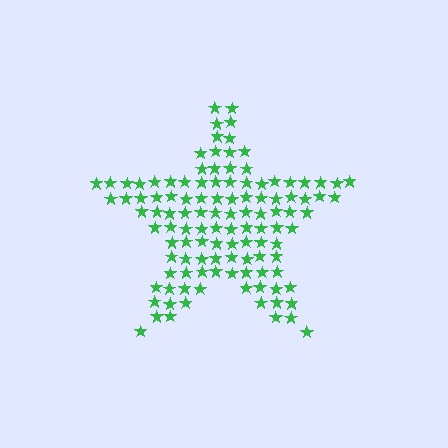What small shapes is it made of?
It is made of small stars.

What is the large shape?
The large shape is a star.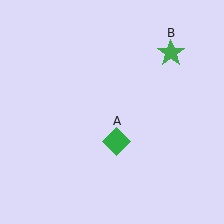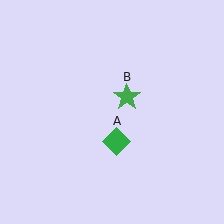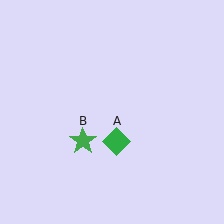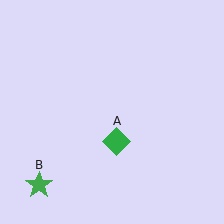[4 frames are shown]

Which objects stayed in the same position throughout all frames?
Green diamond (object A) remained stationary.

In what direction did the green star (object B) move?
The green star (object B) moved down and to the left.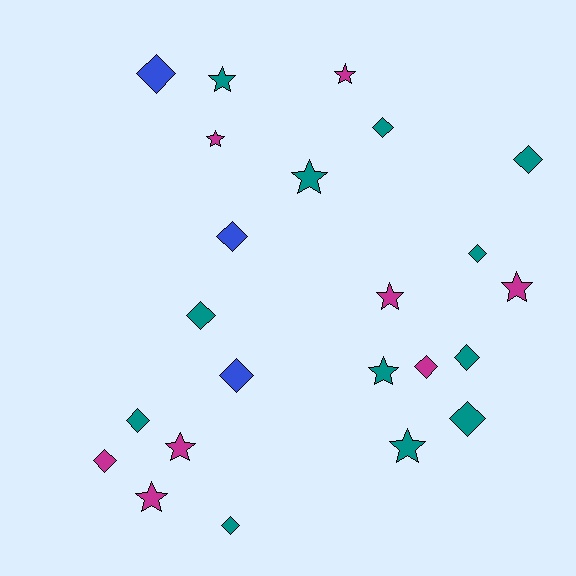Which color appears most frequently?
Teal, with 12 objects.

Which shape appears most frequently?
Diamond, with 13 objects.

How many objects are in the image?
There are 23 objects.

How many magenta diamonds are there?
There are 2 magenta diamonds.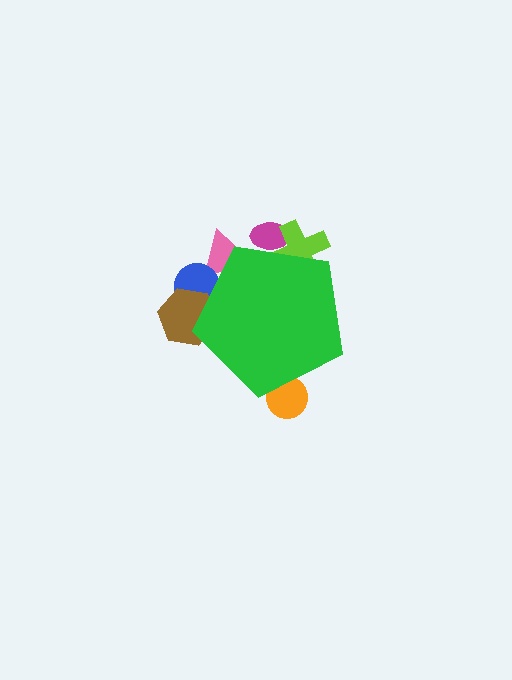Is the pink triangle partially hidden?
Yes, the pink triangle is partially hidden behind the green pentagon.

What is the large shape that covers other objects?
A green pentagon.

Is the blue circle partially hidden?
Yes, the blue circle is partially hidden behind the green pentagon.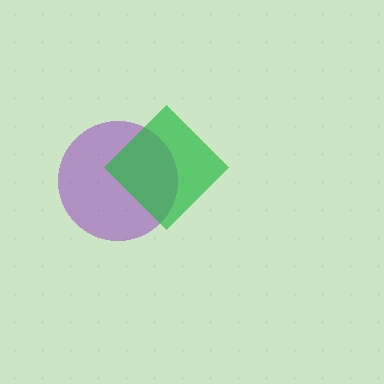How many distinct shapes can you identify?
There are 2 distinct shapes: a purple circle, a green diamond.